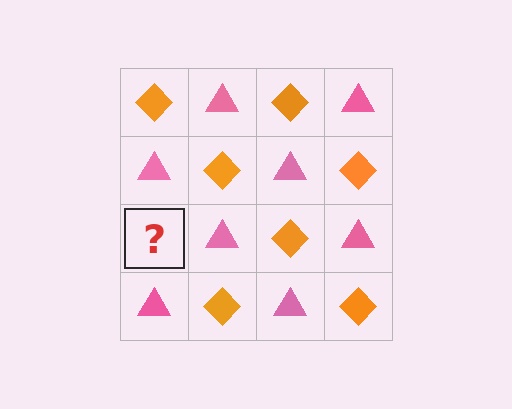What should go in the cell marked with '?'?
The missing cell should contain an orange diamond.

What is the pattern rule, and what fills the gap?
The rule is that it alternates orange diamond and pink triangle in a checkerboard pattern. The gap should be filled with an orange diamond.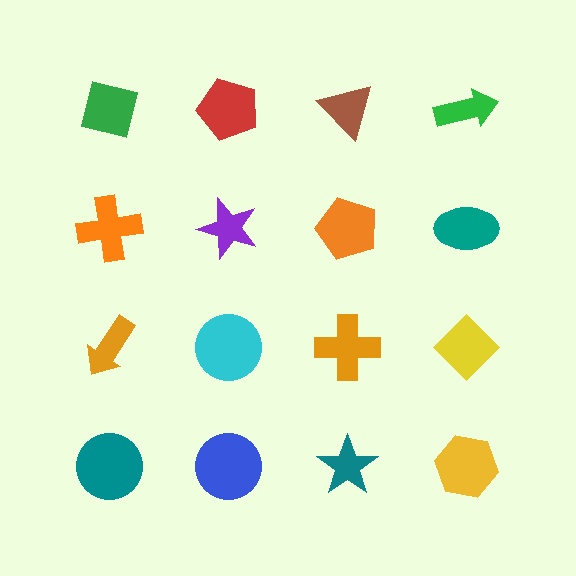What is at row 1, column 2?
A red pentagon.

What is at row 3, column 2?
A cyan circle.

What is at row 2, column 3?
An orange pentagon.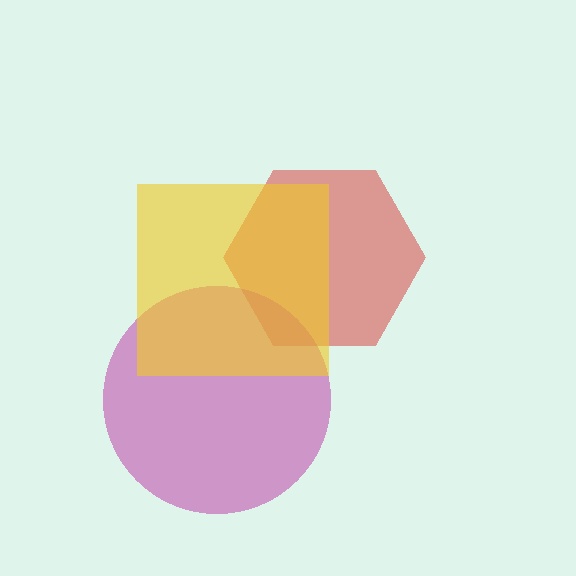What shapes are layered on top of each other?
The layered shapes are: a red hexagon, a magenta circle, a yellow square.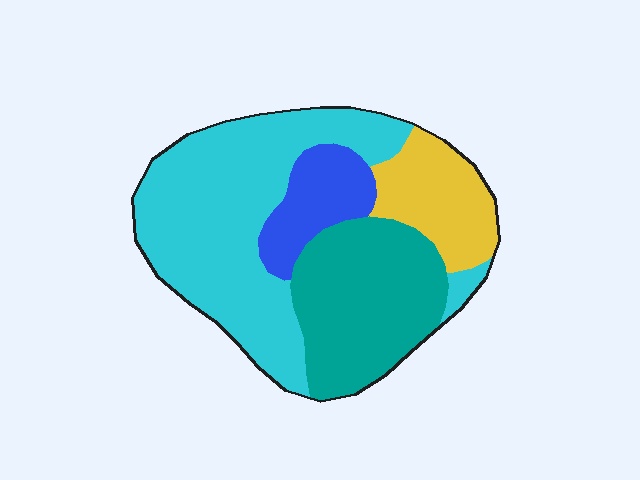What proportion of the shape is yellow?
Yellow takes up about one sixth (1/6) of the shape.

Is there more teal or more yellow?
Teal.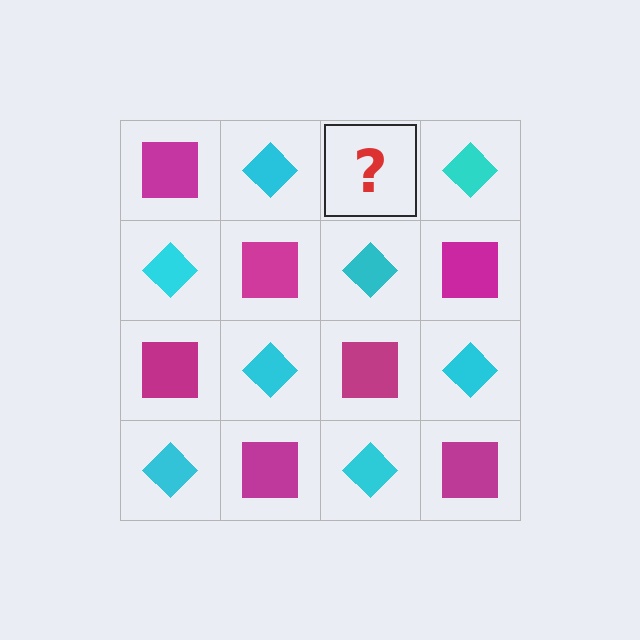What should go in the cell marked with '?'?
The missing cell should contain a magenta square.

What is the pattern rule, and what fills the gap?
The rule is that it alternates magenta square and cyan diamond in a checkerboard pattern. The gap should be filled with a magenta square.